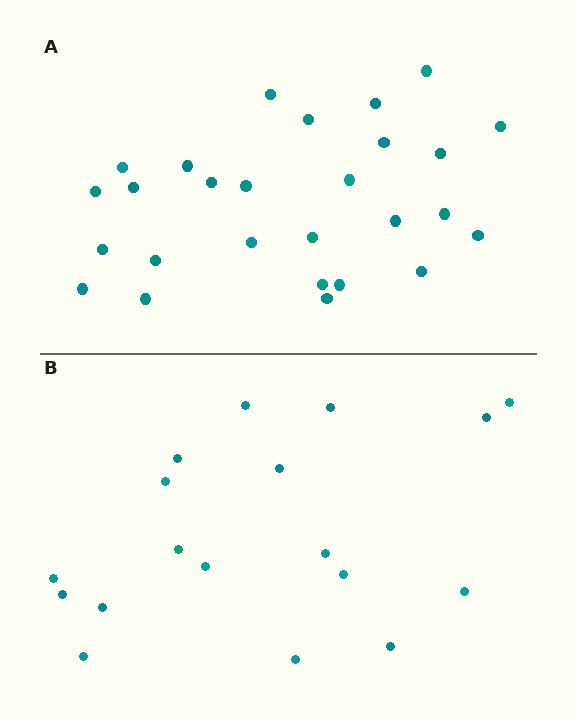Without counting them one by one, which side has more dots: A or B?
Region A (the top region) has more dots.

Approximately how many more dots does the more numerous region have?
Region A has roughly 8 or so more dots than region B.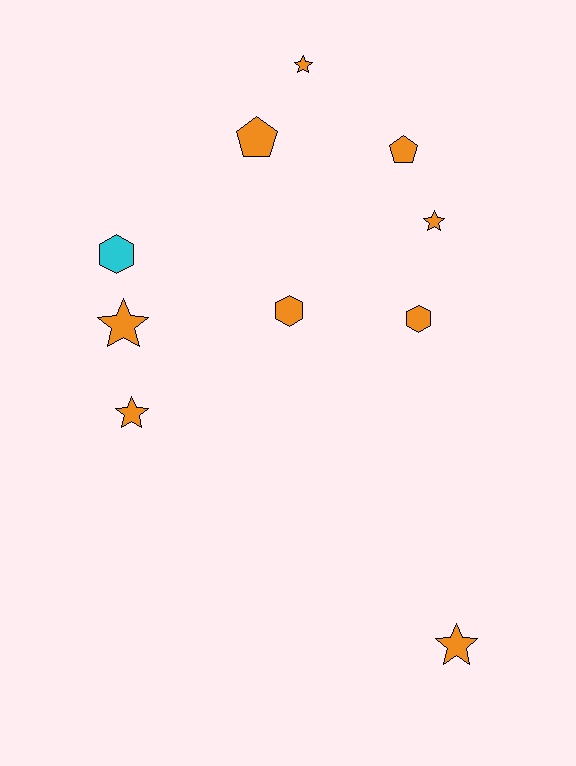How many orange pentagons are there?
There are 2 orange pentagons.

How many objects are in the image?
There are 10 objects.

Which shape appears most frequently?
Star, with 5 objects.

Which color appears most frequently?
Orange, with 9 objects.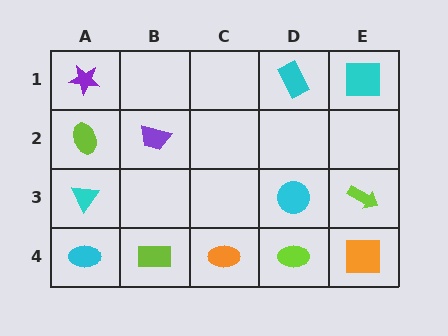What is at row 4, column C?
An orange ellipse.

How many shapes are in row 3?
3 shapes.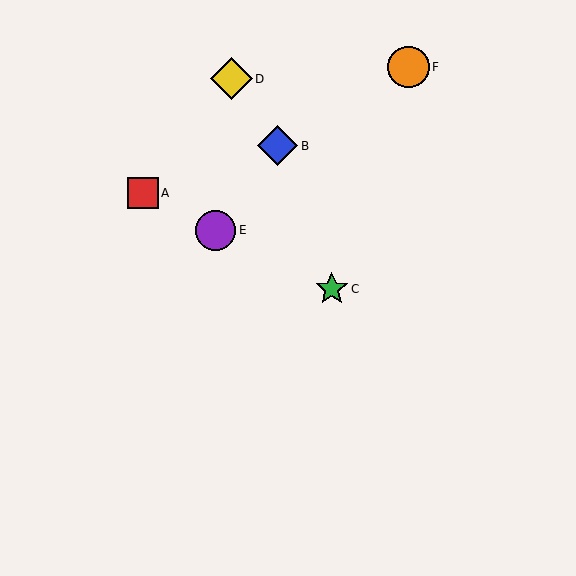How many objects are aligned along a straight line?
3 objects (A, C, E) are aligned along a straight line.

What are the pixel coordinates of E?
Object E is at (216, 230).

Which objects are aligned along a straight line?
Objects A, C, E are aligned along a straight line.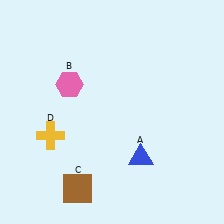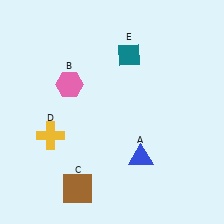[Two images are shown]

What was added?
A teal diamond (E) was added in Image 2.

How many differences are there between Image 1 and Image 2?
There is 1 difference between the two images.